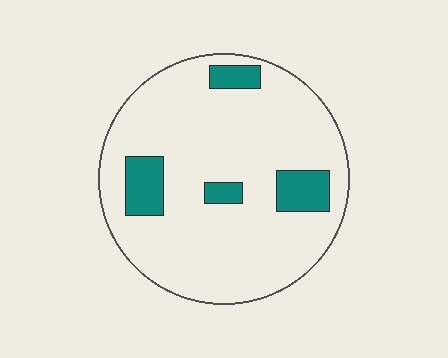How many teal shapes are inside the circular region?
4.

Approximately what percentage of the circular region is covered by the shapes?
Approximately 15%.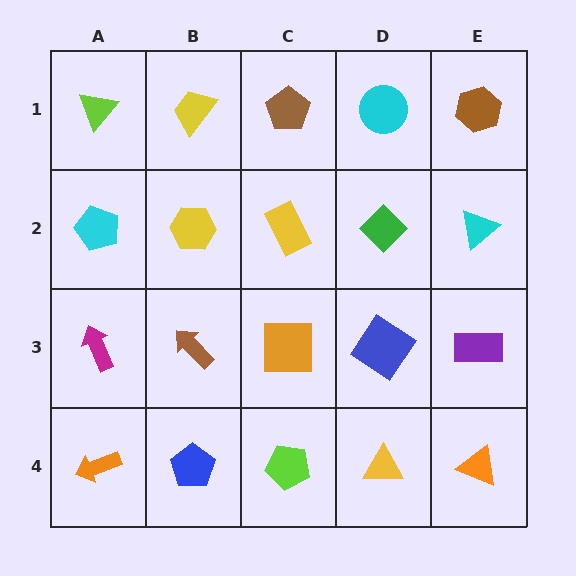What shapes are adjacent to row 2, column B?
A yellow trapezoid (row 1, column B), a brown arrow (row 3, column B), a cyan pentagon (row 2, column A), a yellow rectangle (row 2, column C).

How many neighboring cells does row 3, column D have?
4.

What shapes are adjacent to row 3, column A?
A cyan pentagon (row 2, column A), an orange arrow (row 4, column A), a brown arrow (row 3, column B).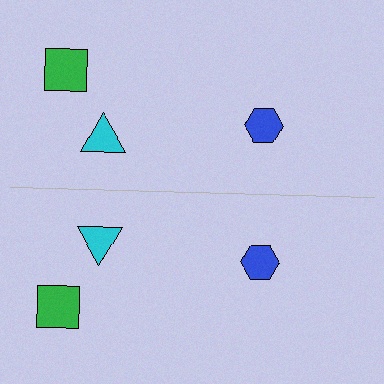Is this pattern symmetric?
Yes, this pattern has bilateral (reflection) symmetry.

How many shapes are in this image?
There are 6 shapes in this image.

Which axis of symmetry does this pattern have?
The pattern has a horizontal axis of symmetry running through the center of the image.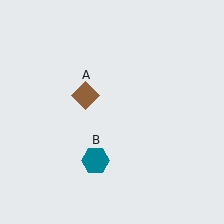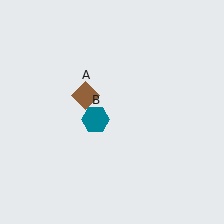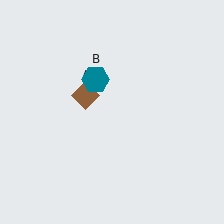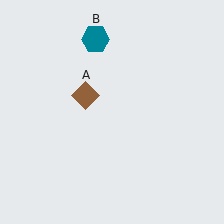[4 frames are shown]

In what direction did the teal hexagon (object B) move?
The teal hexagon (object B) moved up.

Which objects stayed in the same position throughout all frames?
Brown diamond (object A) remained stationary.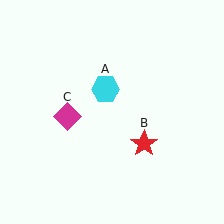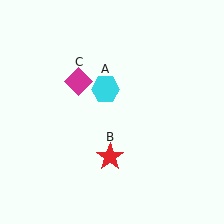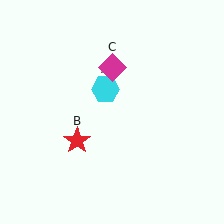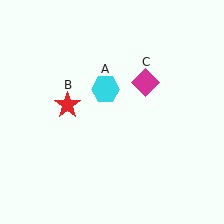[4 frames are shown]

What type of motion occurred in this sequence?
The red star (object B), magenta diamond (object C) rotated clockwise around the center of the scene.